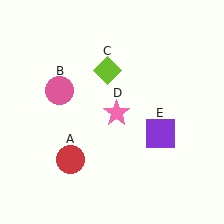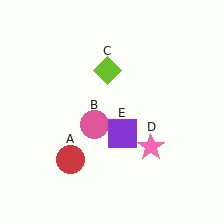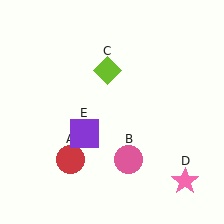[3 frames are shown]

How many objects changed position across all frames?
3 objects changed position: pink circle (object B), pink star (object D), purple square (object E).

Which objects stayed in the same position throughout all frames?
Red circle (object A) and lime diamond (object C) remained stationary.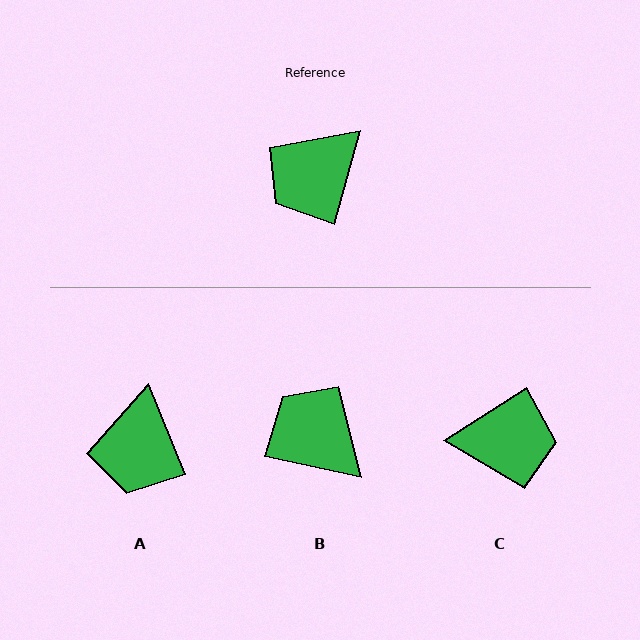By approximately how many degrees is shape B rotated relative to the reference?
Approximately 86 degrees clockwise.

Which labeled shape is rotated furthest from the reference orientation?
C, about 139 degrees away.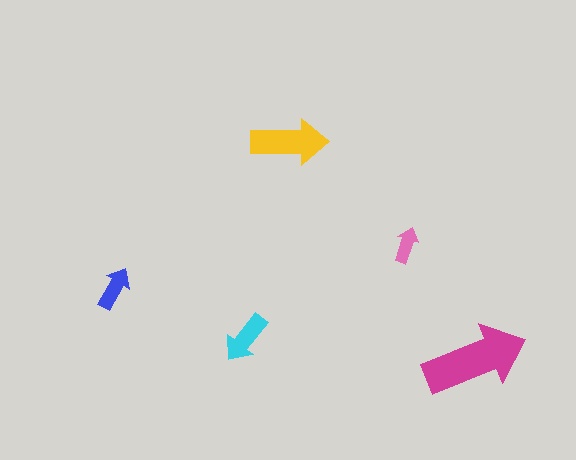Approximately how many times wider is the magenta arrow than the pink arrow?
About 3 times wider.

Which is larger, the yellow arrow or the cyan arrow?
The yellow one.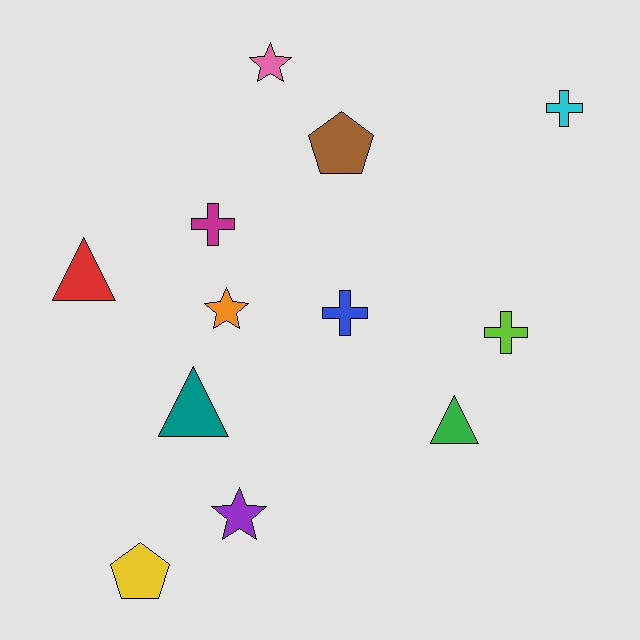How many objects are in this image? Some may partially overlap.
There are 12 objects.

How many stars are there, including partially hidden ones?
There are 3 stars.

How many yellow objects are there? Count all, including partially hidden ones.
There is 1 yellow object.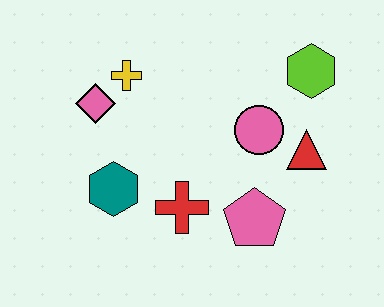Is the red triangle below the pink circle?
Yes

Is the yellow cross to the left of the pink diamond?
No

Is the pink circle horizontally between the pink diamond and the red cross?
No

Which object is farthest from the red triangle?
The pink diamond is farthest from the red triangle.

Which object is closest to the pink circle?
The red triangle is closest to the pink circle.